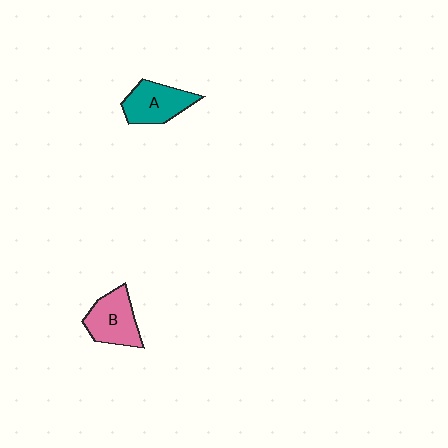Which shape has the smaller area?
Shape A (teal).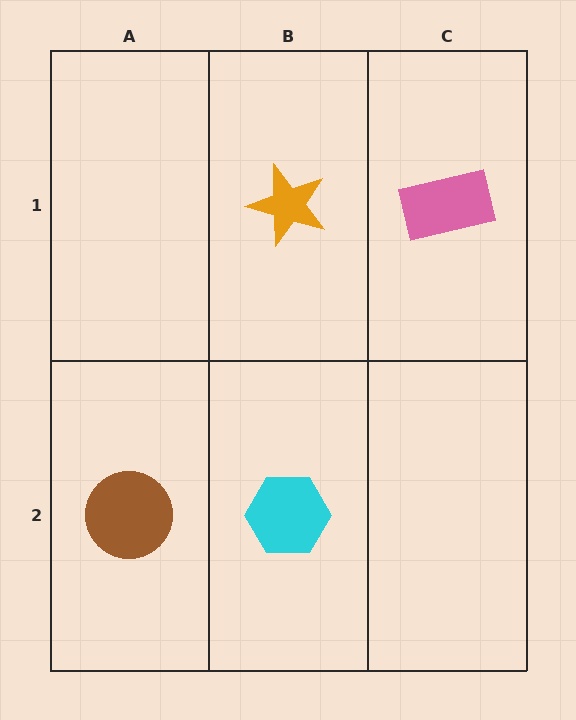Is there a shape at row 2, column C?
No, that cell is empty.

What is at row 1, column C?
A pink rectangle.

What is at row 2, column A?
A brown circle.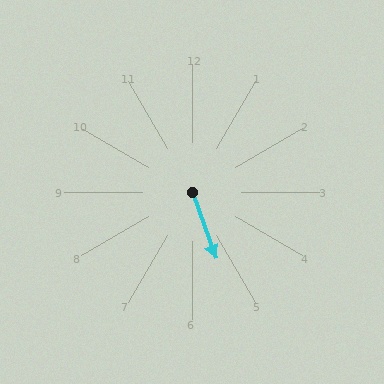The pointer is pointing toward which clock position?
Roughly 5 o'clock.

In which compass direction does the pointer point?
South.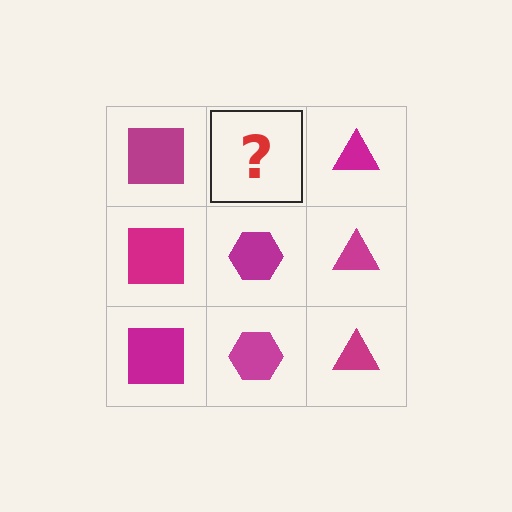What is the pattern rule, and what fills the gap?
The rule is that each column has a consistent shape. The gap should be filled with a magenta hexagon.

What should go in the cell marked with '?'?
The missing cell should contain a magenta hexagon.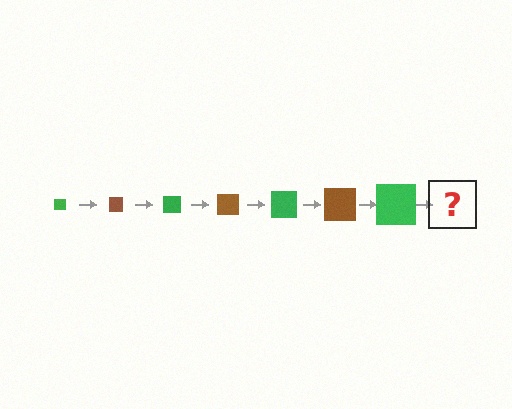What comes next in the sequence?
The next element should be a brown square, larger than the previous one.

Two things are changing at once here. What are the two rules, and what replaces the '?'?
The two rules are that the square grows larger each step and the color cycles through green and brown. The '?' should be a brown square, larger than the previous one.